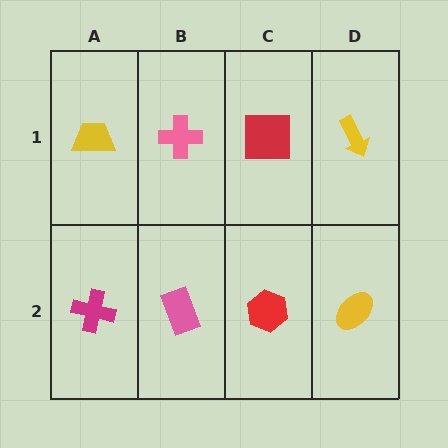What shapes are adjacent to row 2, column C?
A red square (row 1, column C), a pink rectangle (row 2, column B), a yellow ellipse (row 2, column D).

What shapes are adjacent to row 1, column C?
A red hexagon (row 2, column C), a pink cross (row 1, column B), a yellow arrow (row 1, column D).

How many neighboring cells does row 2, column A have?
2.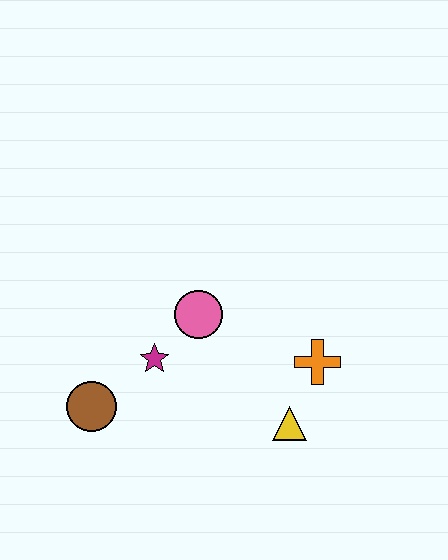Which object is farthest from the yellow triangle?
The brown circle is farthest from the yellow triangle.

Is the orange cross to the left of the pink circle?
No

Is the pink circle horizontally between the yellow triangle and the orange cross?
No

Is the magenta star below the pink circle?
Yes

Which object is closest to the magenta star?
The pink circle is closest to the magenta star.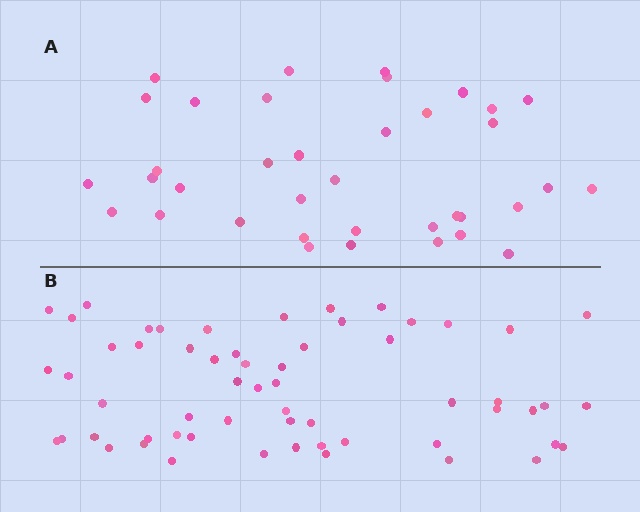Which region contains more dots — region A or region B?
Region B (the bottom region) has more dots.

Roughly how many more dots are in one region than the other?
Region B has approximately 20 more dots than region A.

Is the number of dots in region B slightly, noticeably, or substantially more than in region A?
Region B has substantially more. The ratio is roughly 1.6 to 1.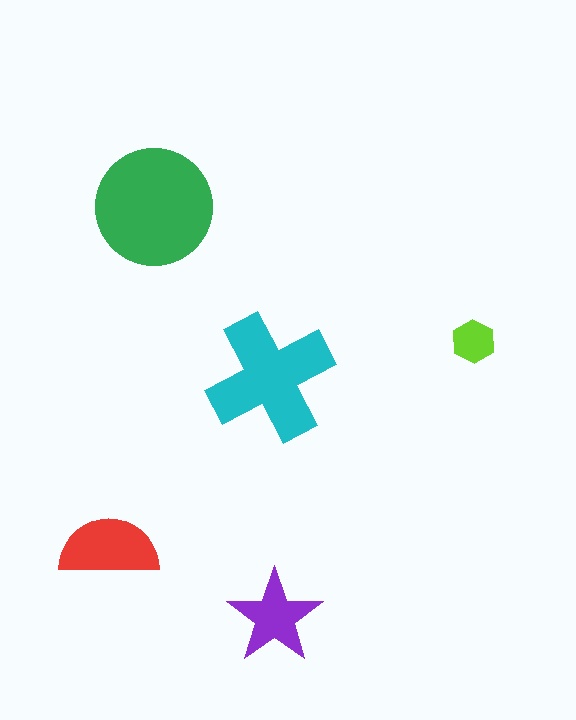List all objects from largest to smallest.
The green circle, the cyan cross, the red semicircle, the purple star, the lime hexagon.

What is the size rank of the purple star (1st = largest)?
4th.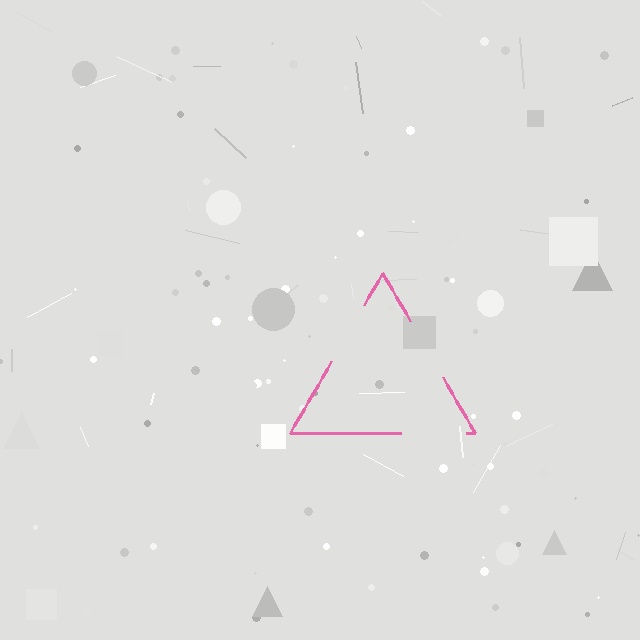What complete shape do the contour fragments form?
The contour fragments form a triangle.